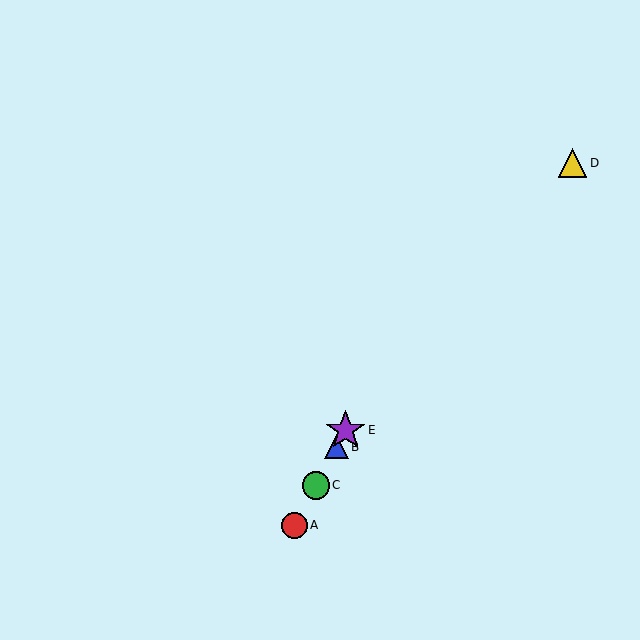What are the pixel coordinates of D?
Object D is at (573, 163).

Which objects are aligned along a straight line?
Objects A, B, C, E are aligned along a straight line.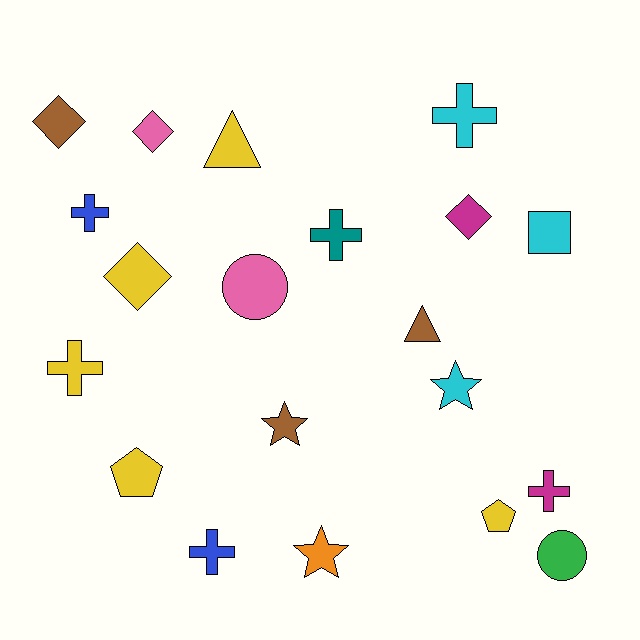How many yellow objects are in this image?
There are 5 yellow objects.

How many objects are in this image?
There are 20 objects.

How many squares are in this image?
There is 1 square.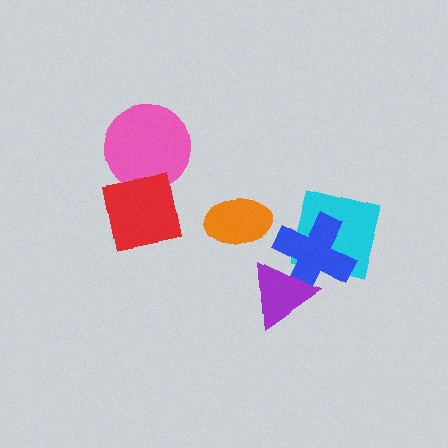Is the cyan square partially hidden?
Yes, it is partially covered by another shape.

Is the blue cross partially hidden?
Yes, it is partially covered by another shape.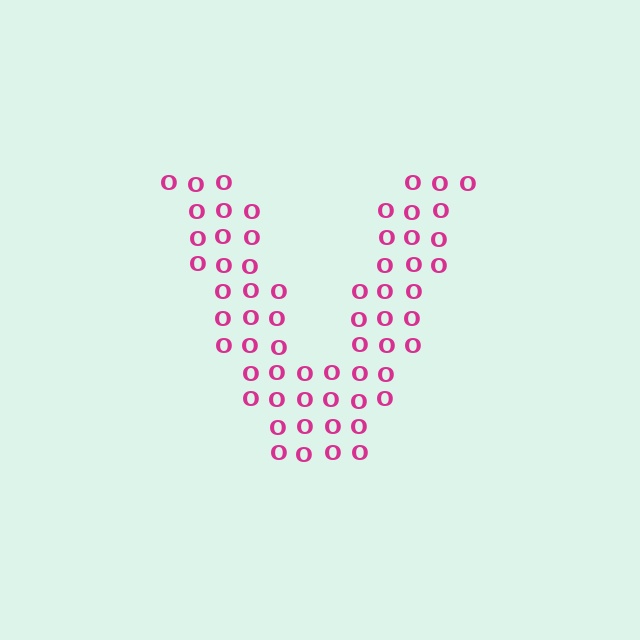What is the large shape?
The large shape is the letter V.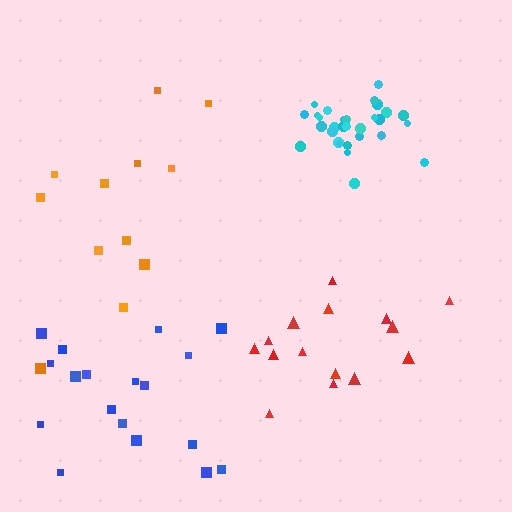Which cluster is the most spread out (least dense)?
Orange.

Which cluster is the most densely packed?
Cyan.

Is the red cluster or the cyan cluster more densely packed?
Cyan.